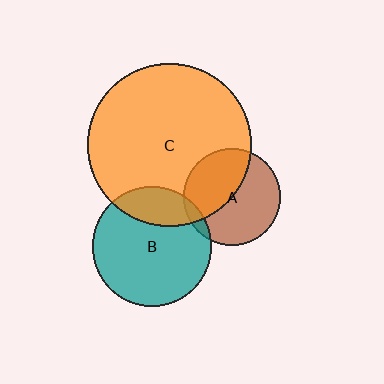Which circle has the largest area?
Circle C (orange).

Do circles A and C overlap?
Yes.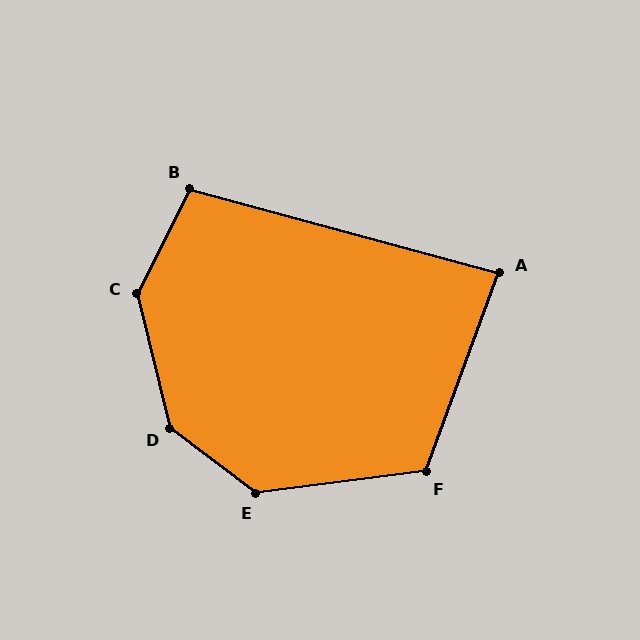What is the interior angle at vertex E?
Approximately 135 degrees (obtuse).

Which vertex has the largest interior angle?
D, at approximately 141 degrees.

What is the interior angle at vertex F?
Approximately 117 degrees (obtuse).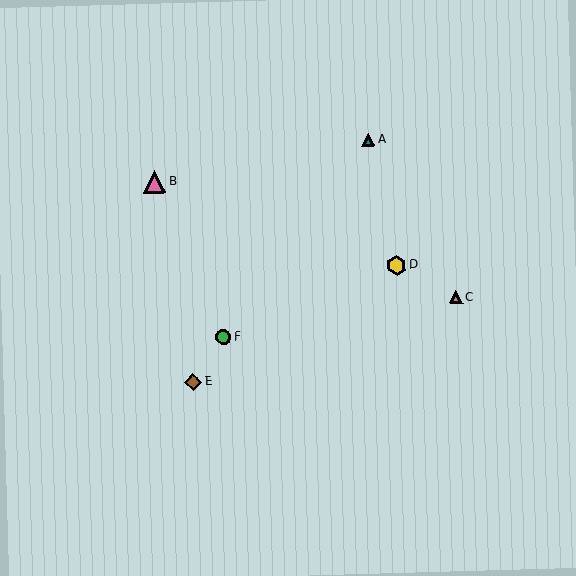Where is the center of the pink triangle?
The center of the pink triangle is at (456, 297).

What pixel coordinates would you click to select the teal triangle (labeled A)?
Click at (368, 140) to select the teal triangle A.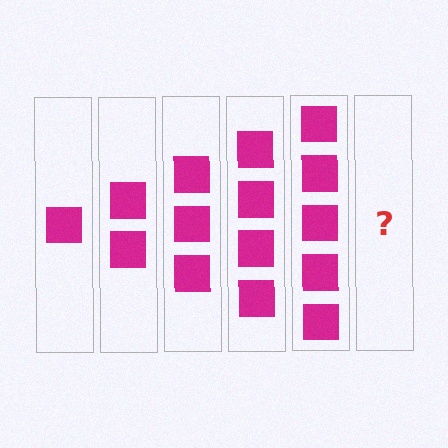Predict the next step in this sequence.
The next step is 6 squares.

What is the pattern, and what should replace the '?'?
The pattern is that each step adds one more square. The '?' should be 6 squares.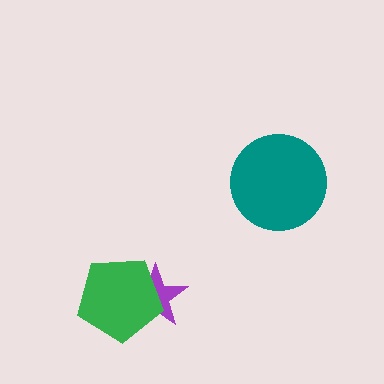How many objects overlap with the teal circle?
0 objects overlap with the teal circle.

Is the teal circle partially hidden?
No, no other shape covers it.